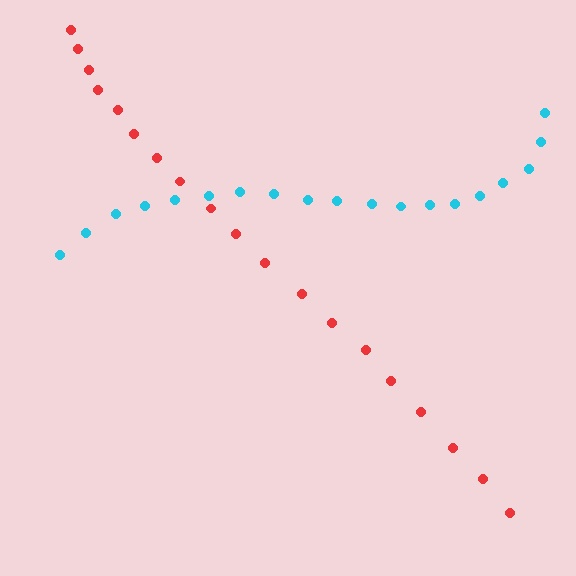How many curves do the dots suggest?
There are 2 distinct paths.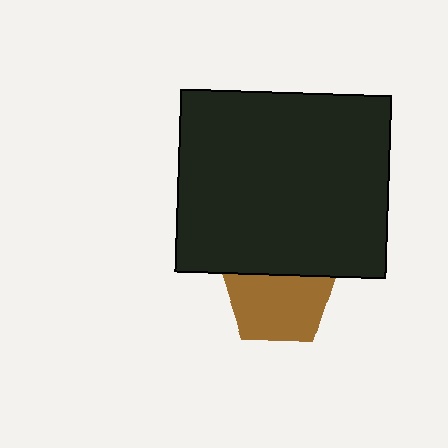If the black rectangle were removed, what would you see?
You would see the complete brown pentagon.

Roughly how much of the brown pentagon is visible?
Most of it is visible (roughly 69%).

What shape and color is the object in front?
The object in front is a black rectangle.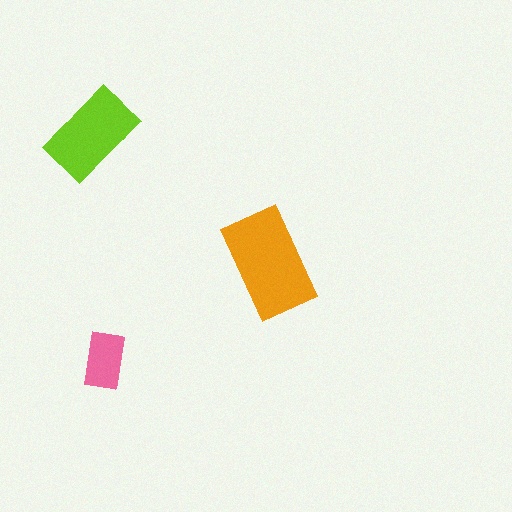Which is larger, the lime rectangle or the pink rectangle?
The lime one.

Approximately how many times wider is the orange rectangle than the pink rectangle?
About 2 times wider.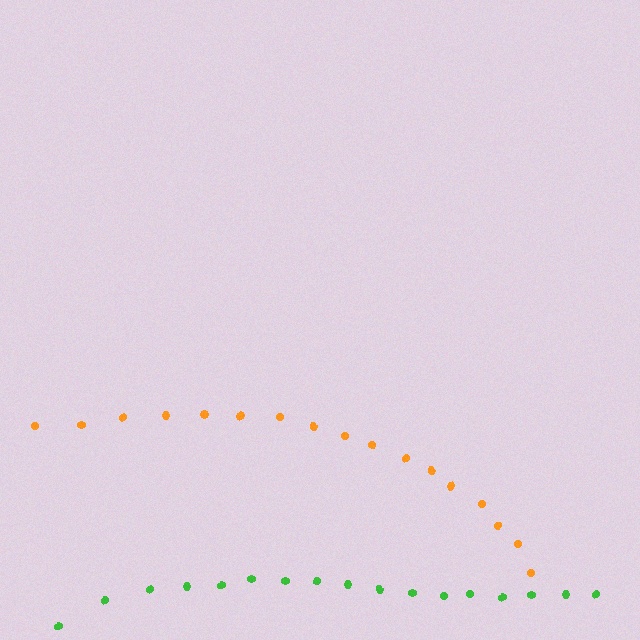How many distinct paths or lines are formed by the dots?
There are 2 distinct paths.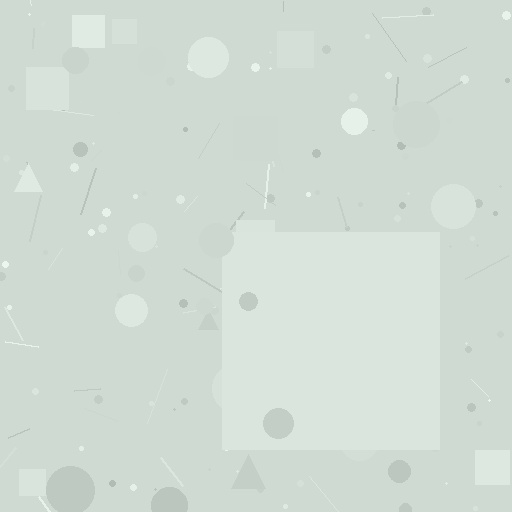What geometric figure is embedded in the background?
A square is embedded in the background.